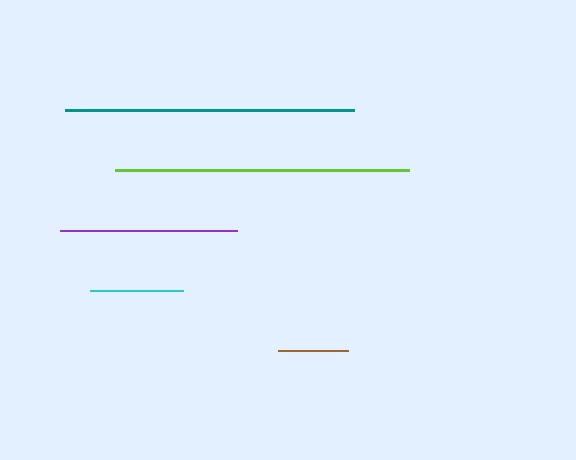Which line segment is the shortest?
The brown line is the shortest at approximately 70 pixels.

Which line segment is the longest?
The lime line is the longest at approximately 295 pixels.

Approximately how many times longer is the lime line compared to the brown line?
The lime line is approximately 4.2 times the length of the brown line.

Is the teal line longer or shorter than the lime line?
The lime line is longer than the teal line.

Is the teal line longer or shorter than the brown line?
The teal line is longer than the brown line.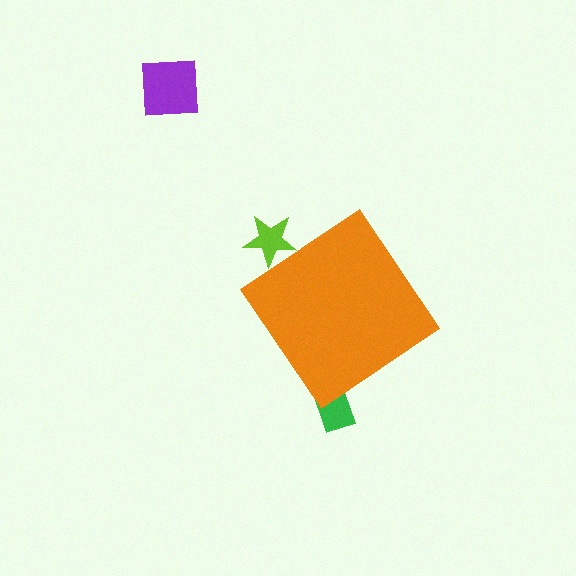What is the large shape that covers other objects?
An orange diamond.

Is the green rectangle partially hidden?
Yes, the green rectangle is partially hidden behind the orange diamond.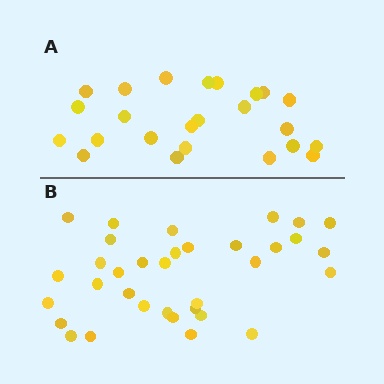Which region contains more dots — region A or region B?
Region B (the bottom region) has more dots.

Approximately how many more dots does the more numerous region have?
Region B has roughly 10 or so more dots than region A.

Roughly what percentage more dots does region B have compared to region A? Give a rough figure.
About 40% more.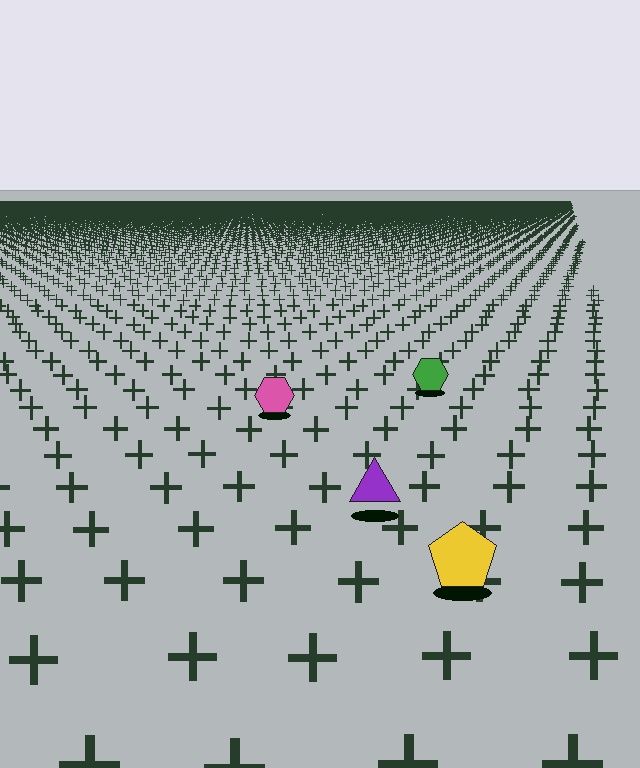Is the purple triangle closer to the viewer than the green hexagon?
Yes. The purple triangle is closer — you can tell from the texture gradient: the ground texture is coarser near it.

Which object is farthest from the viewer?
The green hexagon is farthest from the viewer. It appears smaller and the ground texture around it is denser.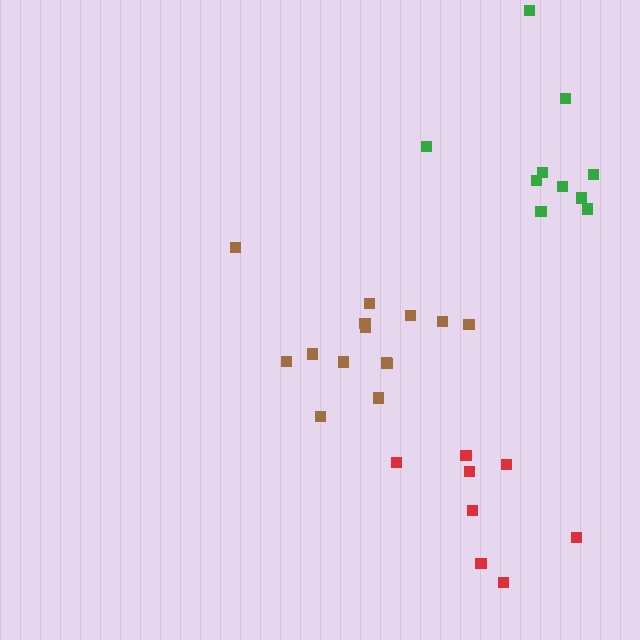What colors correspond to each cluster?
The clusters are colored: brown, red, green.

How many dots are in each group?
Group 1: 14 dots, Group 2: 8 dots, Group 3: 10 dots (32 total).